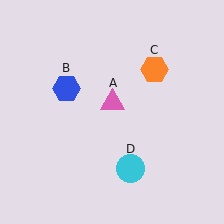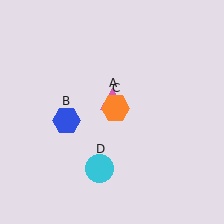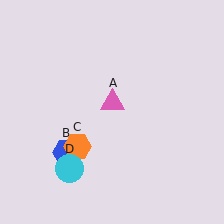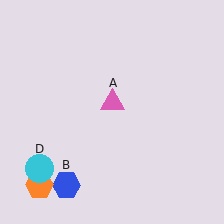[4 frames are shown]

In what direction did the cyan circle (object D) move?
The cyan circle (object D) moved left.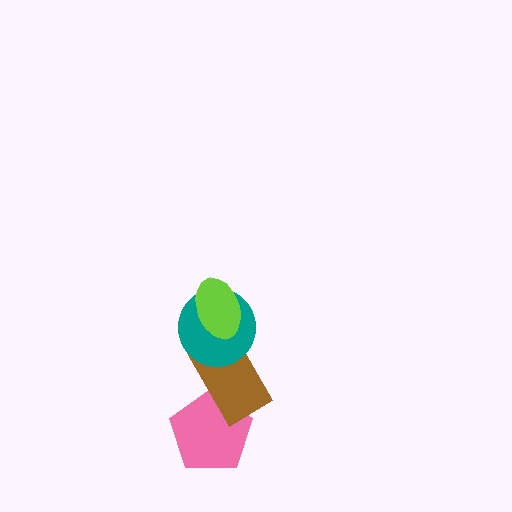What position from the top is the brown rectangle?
The brown rectangle is 3rd from the top.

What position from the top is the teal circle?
The teal circle is 2nd from the top.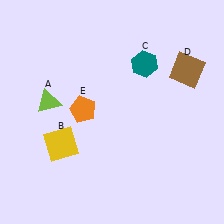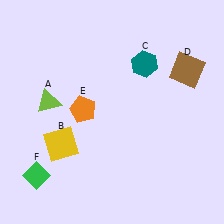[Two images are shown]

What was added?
A green diamond (F) was added in Image 2.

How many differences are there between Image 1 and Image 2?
There is 1 difference between the two images.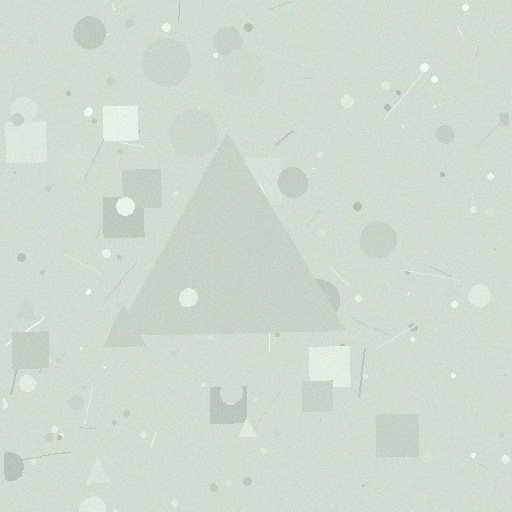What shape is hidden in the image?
A triangle is hidden in the image.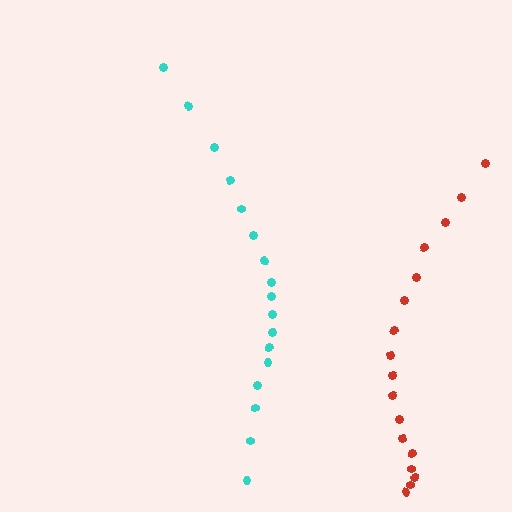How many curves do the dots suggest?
There are 2 distinct paths.